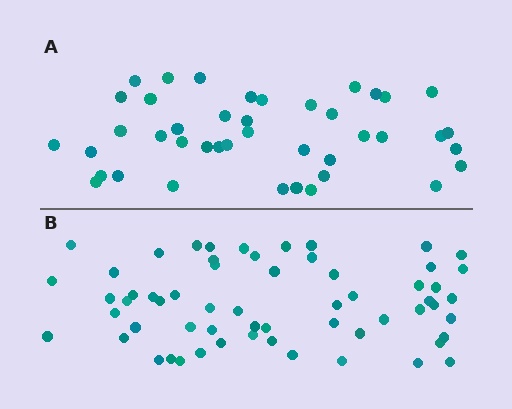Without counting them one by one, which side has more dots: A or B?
Region B (the bottom region) has more dots.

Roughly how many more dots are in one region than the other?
Region B has approximately 20 more dots than region A.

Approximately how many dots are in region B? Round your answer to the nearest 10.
About 60 dots.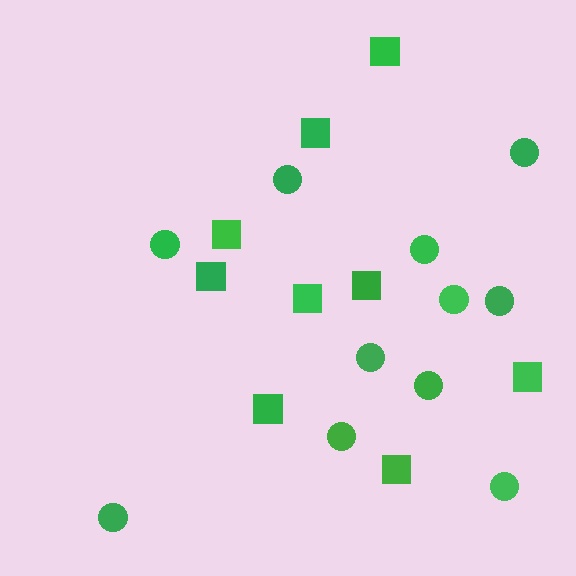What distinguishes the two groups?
There are 2 groups: one group of circles (11) and one group of squares (9).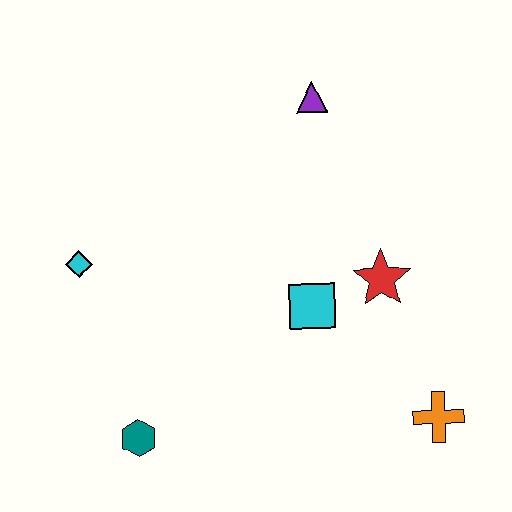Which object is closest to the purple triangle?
The red star is closest to the purple triangle.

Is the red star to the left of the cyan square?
No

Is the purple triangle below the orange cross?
No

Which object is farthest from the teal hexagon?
The purple triangle is farthest from the teal hexagon.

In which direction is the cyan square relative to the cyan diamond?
The cyan square is to the right of the cyan diamond.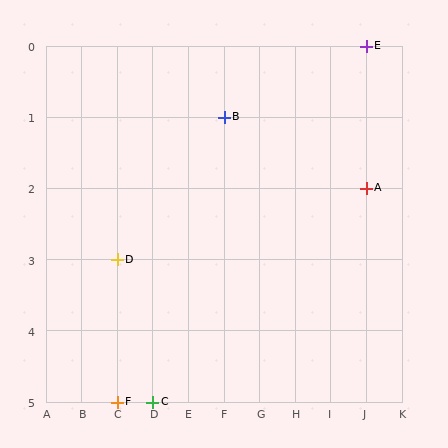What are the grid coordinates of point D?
Point D is at grid coordinates (C, 3).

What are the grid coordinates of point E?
Point E is at grid coordinates (J, 0).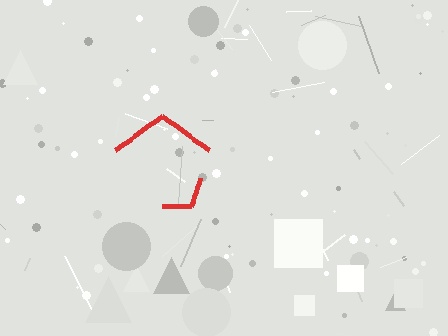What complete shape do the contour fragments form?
The contour fragments form a pentagon.